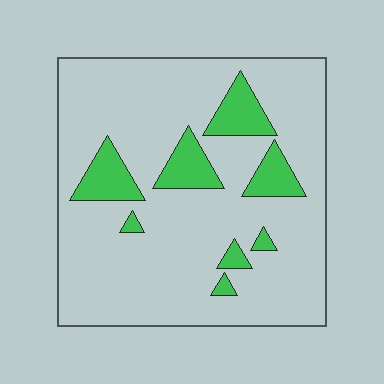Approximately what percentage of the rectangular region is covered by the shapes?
Approximately 15%.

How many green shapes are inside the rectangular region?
8.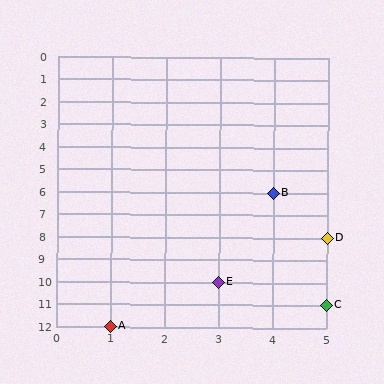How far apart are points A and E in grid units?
Points A and E are 2 columns and 2 rows apart (about 2.8 grid units diagonally).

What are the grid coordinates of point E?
Point E is at grid coordinates (3, 10).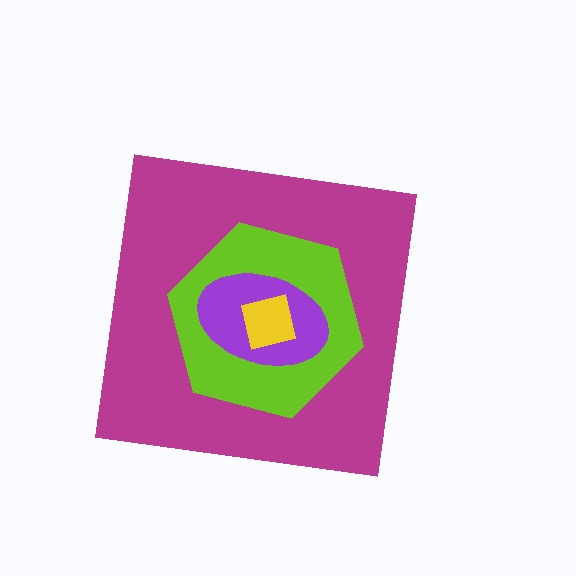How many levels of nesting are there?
4.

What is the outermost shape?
The magenta square.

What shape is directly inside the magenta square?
The lime hexagon.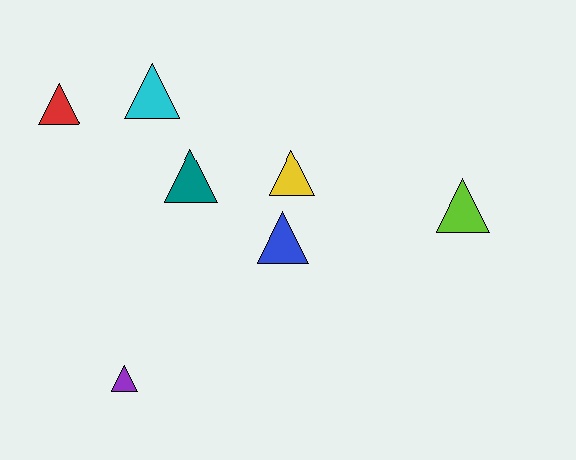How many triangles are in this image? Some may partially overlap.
There are 7 triangles.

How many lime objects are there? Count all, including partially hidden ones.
There is 1 lime object.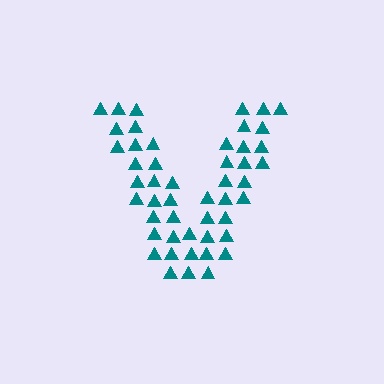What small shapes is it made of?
It is made of small triangles.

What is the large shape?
The large shape is the letter V.